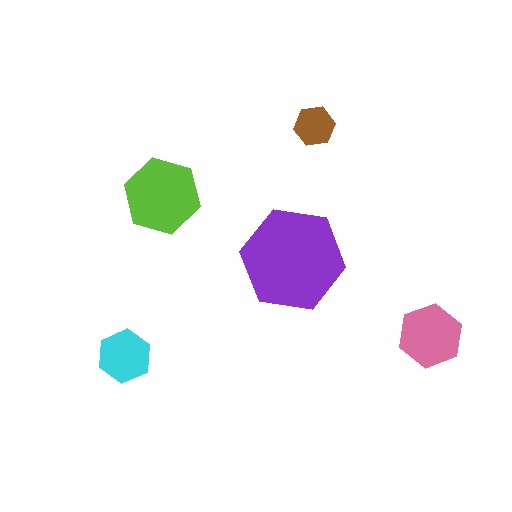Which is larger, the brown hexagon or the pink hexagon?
The pink one.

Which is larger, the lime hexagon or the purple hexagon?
The purple one.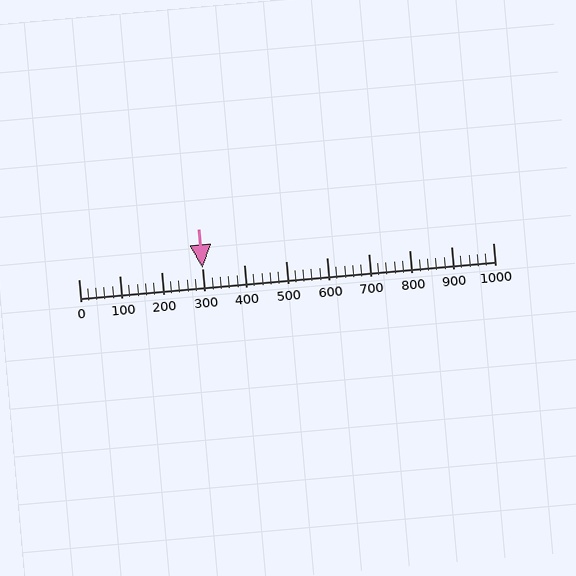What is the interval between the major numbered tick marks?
The major tick marks are spaced 100 units apart.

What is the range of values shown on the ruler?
The ruler shows values from 0 to 1000.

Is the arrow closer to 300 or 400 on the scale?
The arrow is closer to 300.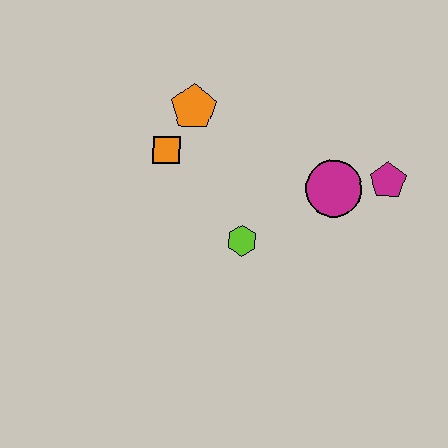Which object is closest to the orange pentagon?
The orange square is closest to the orange pentagon.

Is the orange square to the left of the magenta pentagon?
Yes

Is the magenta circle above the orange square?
No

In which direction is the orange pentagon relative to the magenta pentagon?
The orange pentagon is to the left of the magenta pentagon.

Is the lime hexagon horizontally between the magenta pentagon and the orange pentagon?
Yes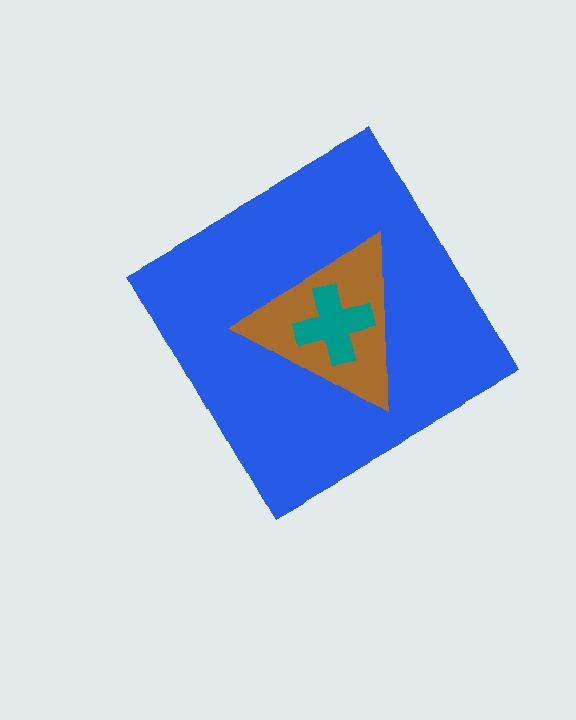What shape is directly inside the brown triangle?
The teal cross.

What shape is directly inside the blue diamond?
The brown triangle.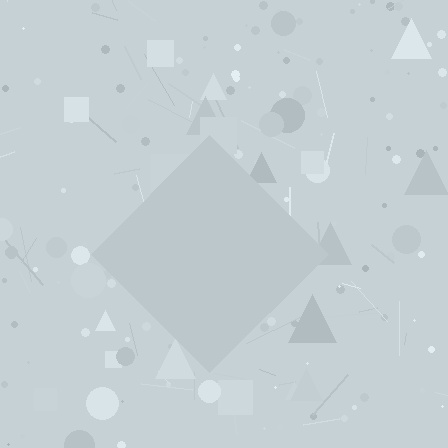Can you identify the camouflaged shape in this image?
The camouflaged shape is a diamond.